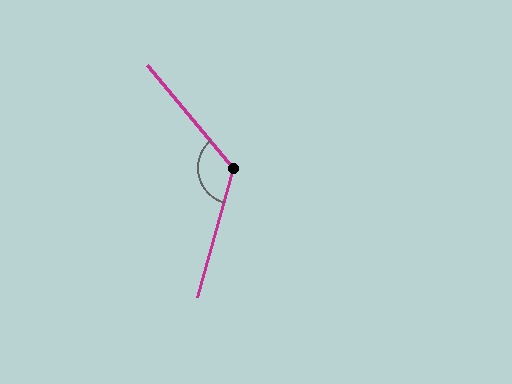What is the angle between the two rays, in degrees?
Approximately 125 degrees.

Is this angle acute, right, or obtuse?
It is obtuse.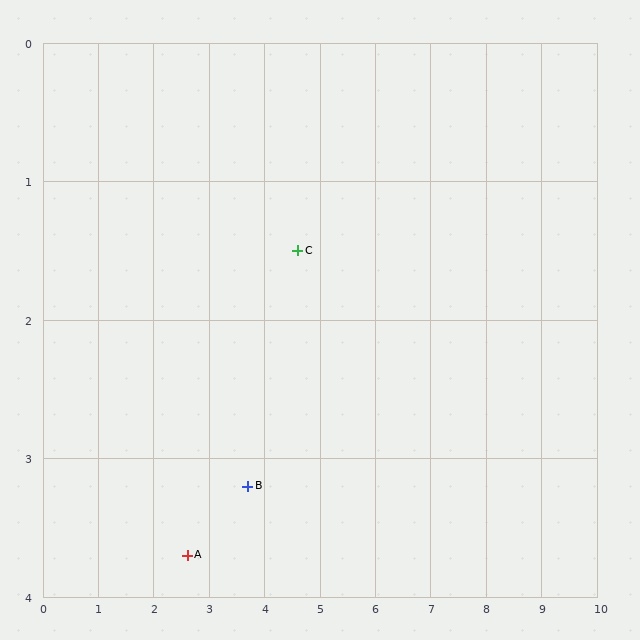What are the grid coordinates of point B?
Point B is at approximately (3.7, 3.2).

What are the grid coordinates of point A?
Point A is at approximately (2.6, 3.7).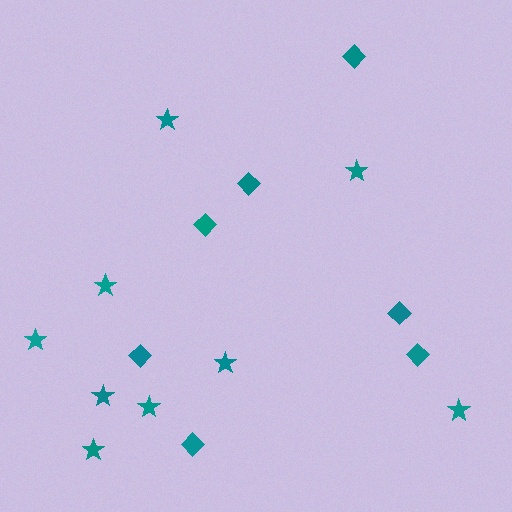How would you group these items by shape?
There are 2 groups: one group of stars (9) and one group of diamonds (7).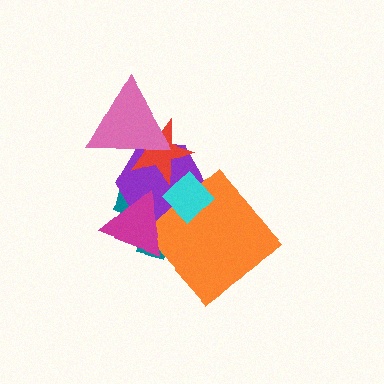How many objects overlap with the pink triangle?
2 objects overlap with the pink triangle.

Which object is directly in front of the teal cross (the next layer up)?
The purple hexagon is directly in front of the teal cross.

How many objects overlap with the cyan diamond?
4 objects overlap with the cyan diamond.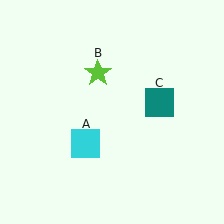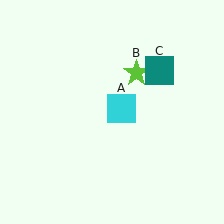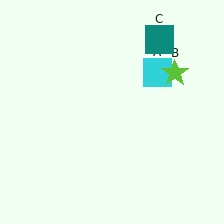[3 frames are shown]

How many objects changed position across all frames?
3 objects changed position: cyan square (object A), lime star (object B), teal square (object C).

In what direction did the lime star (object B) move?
The lime star (object B) moved right.